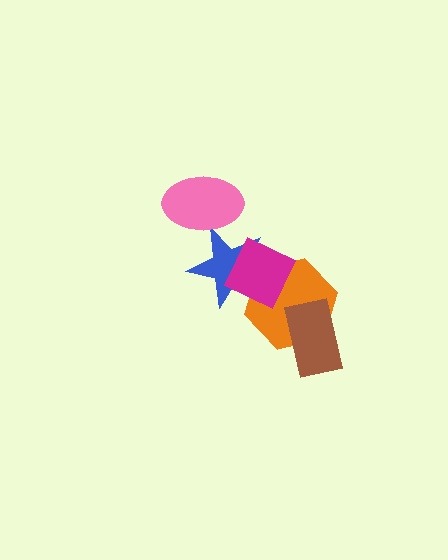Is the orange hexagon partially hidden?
Yes, it is partially covered by another shape.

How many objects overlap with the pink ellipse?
1 object overlaps with the pink ellipse.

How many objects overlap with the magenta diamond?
2 objects overlap with the magenta diamond.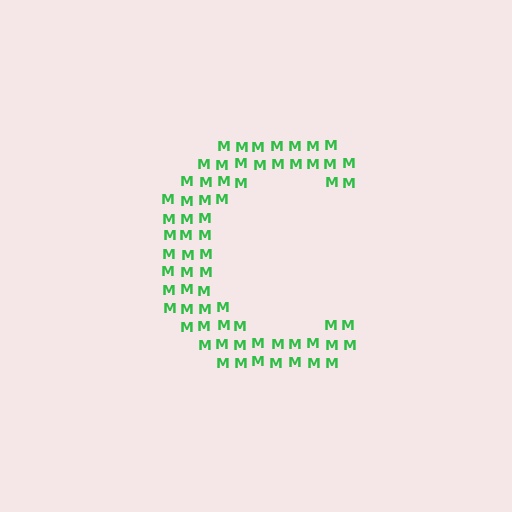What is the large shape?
The large shape is the letter C.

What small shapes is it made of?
It is made of small letter M's.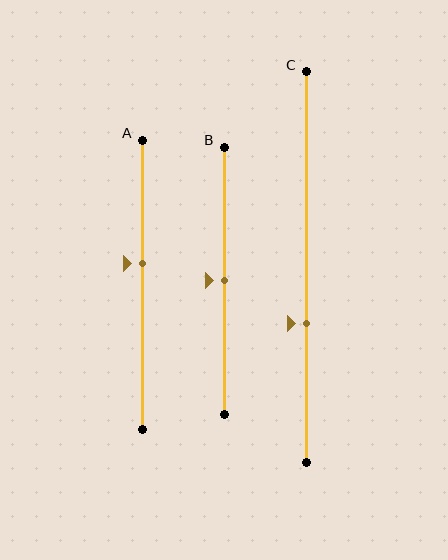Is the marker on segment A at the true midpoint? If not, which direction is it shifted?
No, the marker on segment A is shifted upward by about 7% of the segment length.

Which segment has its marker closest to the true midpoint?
Segment B has its marker closest to the true midpoint.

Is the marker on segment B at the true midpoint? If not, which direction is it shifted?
Yes, the marker on segment B is at the true midpoint.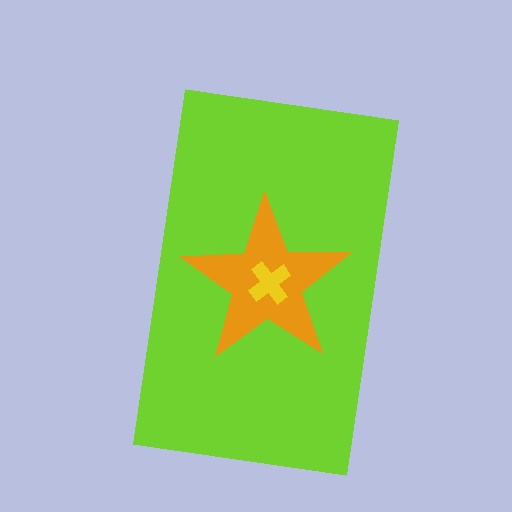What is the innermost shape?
The yellow cross.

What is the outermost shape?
The lime rectangle.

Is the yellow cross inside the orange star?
Yes.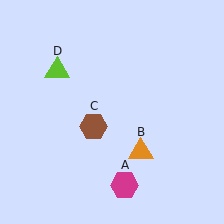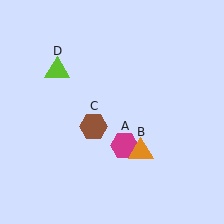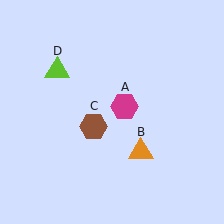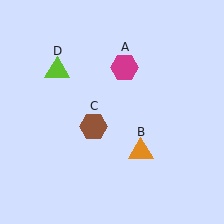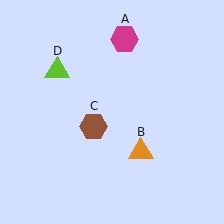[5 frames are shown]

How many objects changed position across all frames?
1 object changed position: magenta hexagon (object A).